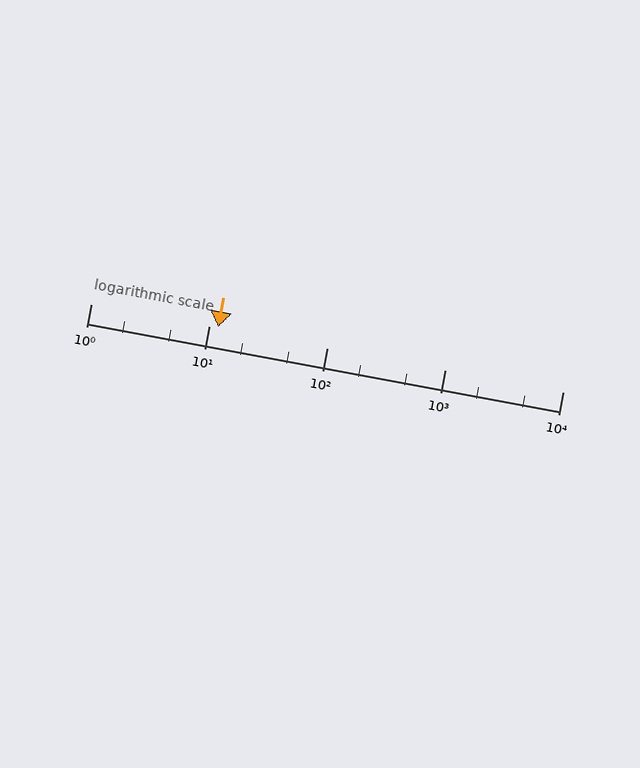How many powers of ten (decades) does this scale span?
The scale spans 4 decades, from 1 to 10000.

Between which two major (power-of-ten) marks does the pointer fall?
The pointer is between 10 and 100.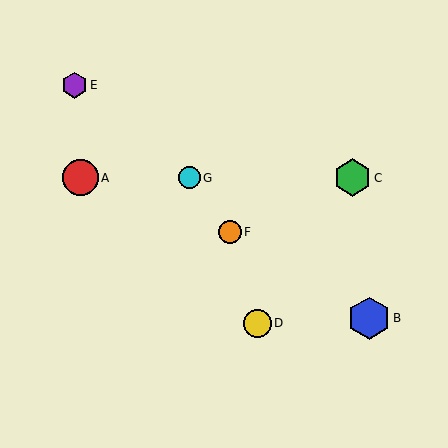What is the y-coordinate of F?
Object F is at y≈232.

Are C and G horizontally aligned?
Yes, both are at y≈178.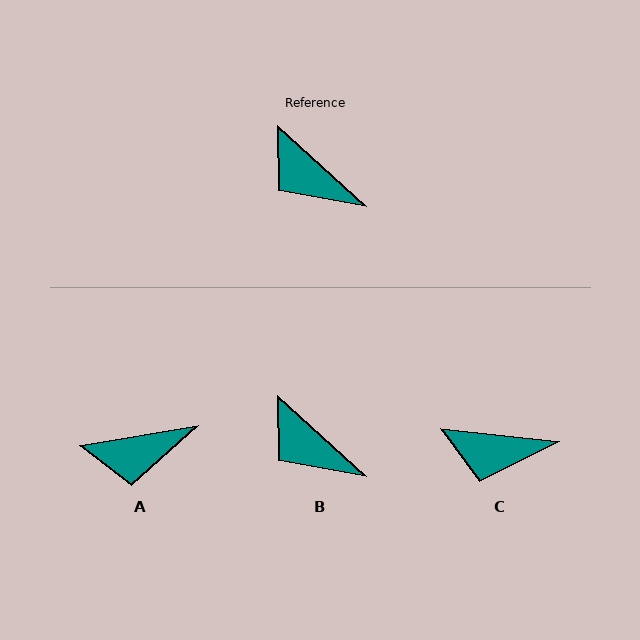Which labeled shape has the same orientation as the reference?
B.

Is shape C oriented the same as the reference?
No, it is off by about 36 degrees.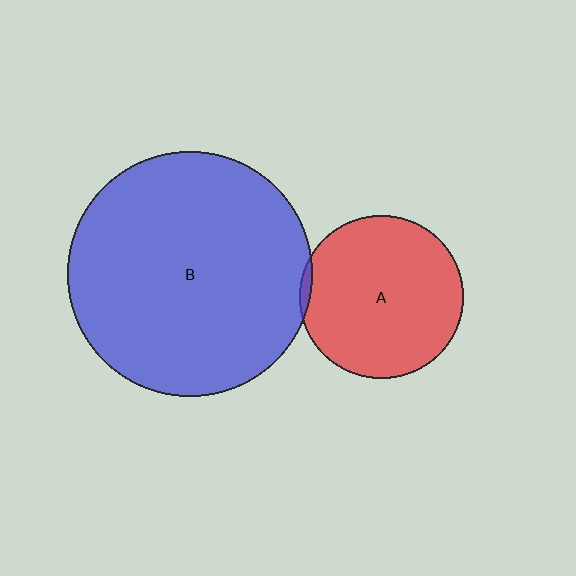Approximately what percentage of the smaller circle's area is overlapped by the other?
Approximately 5%.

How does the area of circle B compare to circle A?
Approximately 2.2 times.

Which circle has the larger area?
Circle B (blue).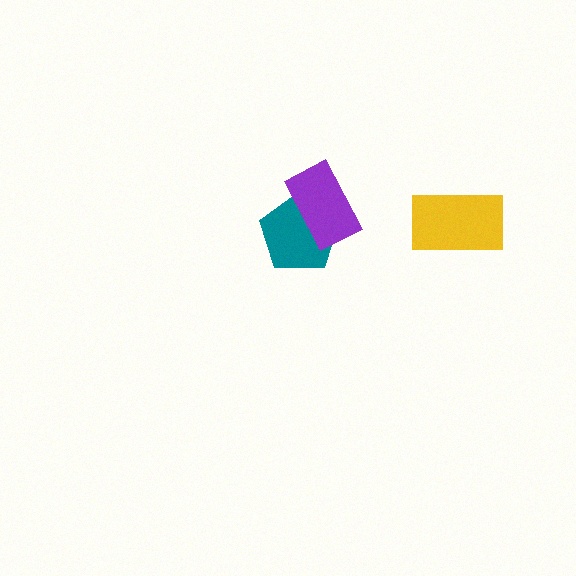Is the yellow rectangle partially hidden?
No, no other shape covers it.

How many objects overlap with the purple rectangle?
1 object overlaps with the purple rectangle.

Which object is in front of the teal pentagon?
The purple rectangle is in front of the teal pentagon.